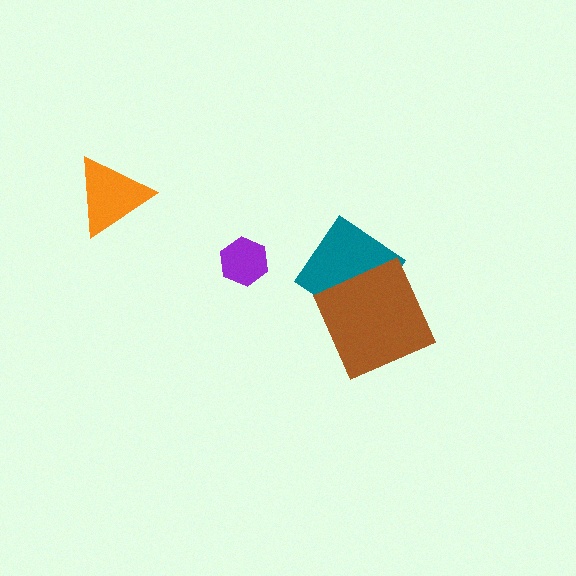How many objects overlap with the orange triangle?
0 objects overlap with the orange triangle.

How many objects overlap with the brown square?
1 object overlaps with the brown square.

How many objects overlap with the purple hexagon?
0 objects overlap with the purple hexagon.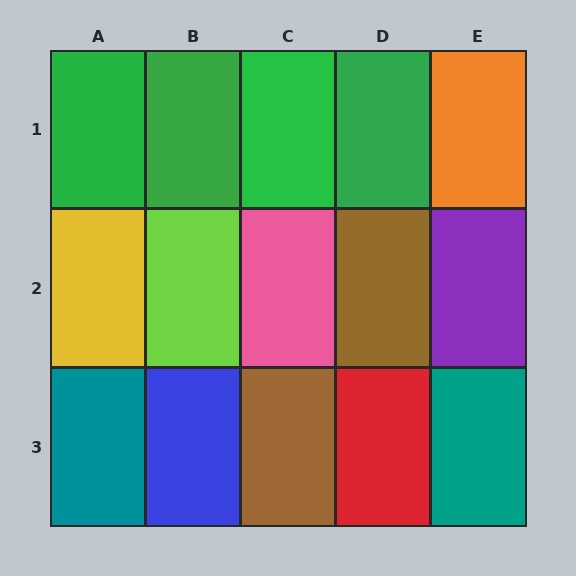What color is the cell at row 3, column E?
Teal.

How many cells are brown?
2 cells are brown.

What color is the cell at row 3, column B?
Blue.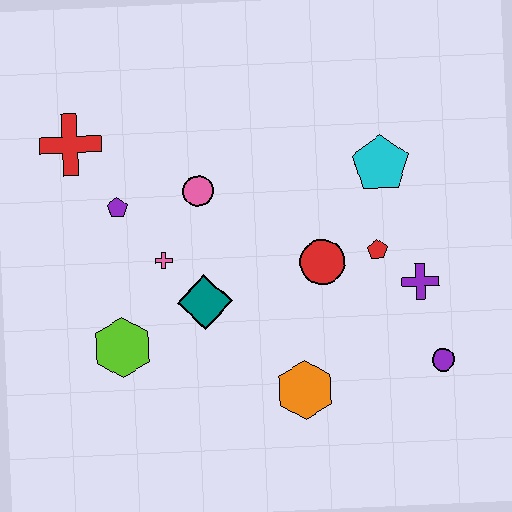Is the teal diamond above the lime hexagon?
Yes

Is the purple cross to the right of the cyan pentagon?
Yes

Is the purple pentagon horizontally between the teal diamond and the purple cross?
No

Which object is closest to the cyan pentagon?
The red pentagon is closest to the cyan pentagon.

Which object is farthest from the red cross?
The purple circle is farthest from the red cross.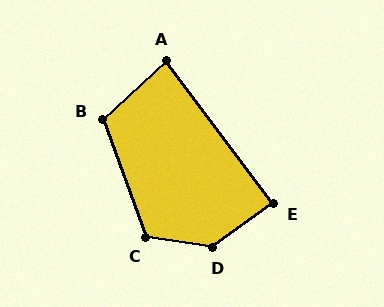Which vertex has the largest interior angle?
D, at approximately 136 degrees.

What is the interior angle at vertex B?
Approximately 112 degrees (obtuse).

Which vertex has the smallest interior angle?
A, at approximately 85 degrees.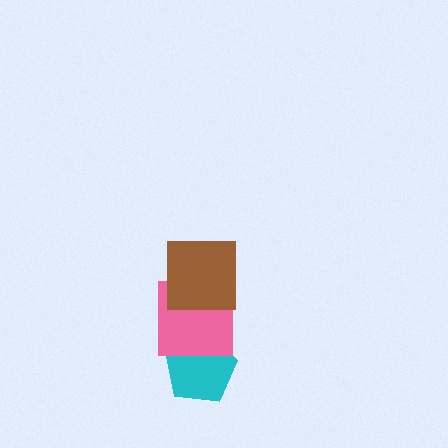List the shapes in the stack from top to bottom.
From top to bottom: the brown square, the pink square, the cyan pentagon.